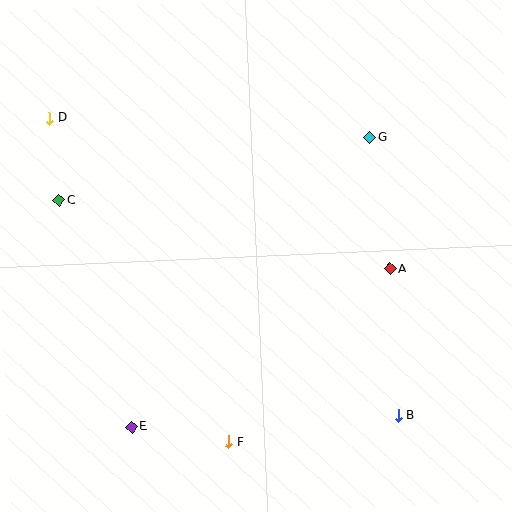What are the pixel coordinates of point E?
Point E is at (132, 427).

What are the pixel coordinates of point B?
Point B is at (398, 415).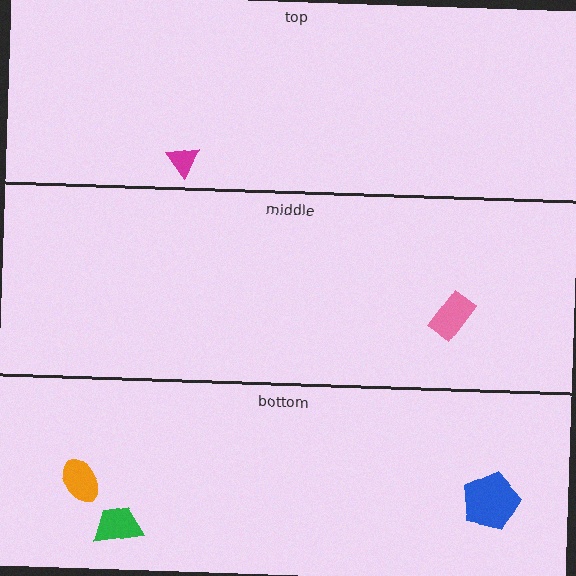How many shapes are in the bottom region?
3.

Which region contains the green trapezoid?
The bottom region.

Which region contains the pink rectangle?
The middle region.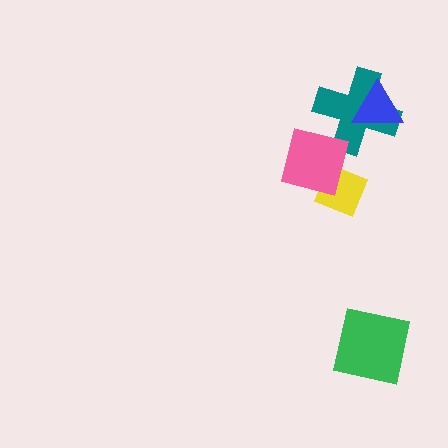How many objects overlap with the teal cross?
2 objects overlap with the teal cross.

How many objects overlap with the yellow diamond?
1 object overlaps with the yellow diamond.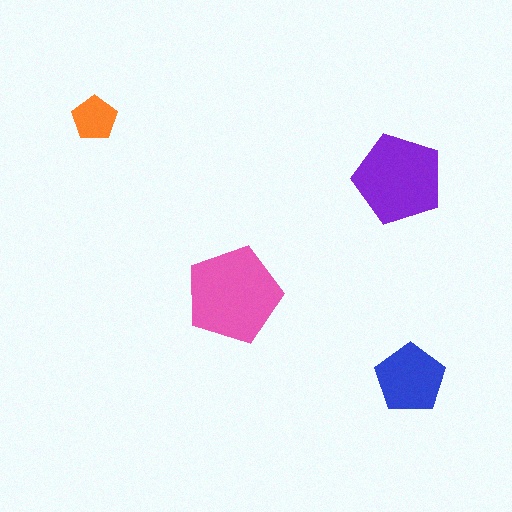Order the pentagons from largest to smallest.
the pink one, the purple one, the blue one, the orange one.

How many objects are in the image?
There are 4 objects in the image.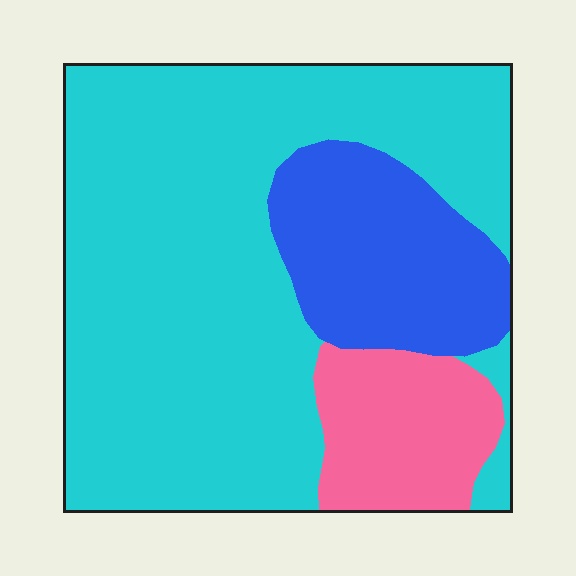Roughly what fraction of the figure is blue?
Blue takes up between a sixth and a third of the figure.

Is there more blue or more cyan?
Cyan.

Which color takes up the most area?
Cyan, at roughly 65%.